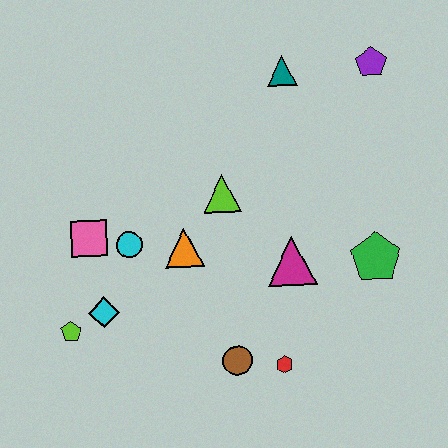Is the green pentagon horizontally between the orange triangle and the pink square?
No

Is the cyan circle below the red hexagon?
No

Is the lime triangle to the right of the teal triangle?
No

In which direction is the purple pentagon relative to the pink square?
The purple pentagon is to the right of the pink square.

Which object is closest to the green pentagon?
The magenta triangle is closest to the green pentagon.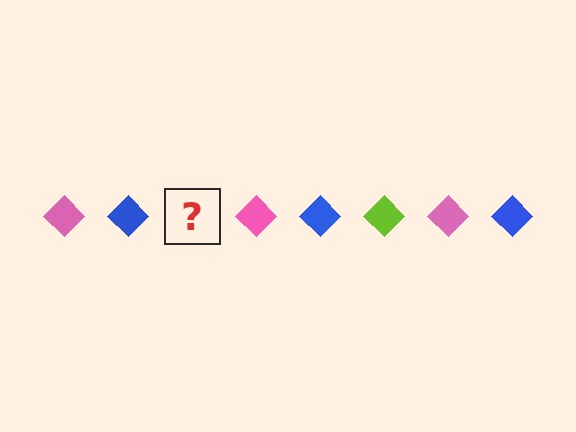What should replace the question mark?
The question mark should be replaced with a lime diamond.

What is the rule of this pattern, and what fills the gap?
The rule is that the pattern cycles through pink, blue, lime diamonds. The gap should be filled with a lime diamond.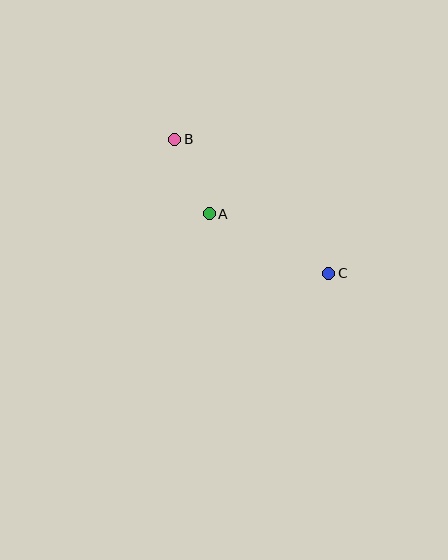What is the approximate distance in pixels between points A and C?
The distance between A and C is approximately 134 pixels.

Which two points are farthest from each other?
Points B and C are farthest from each other.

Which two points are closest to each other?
Points A and B are closest to each other.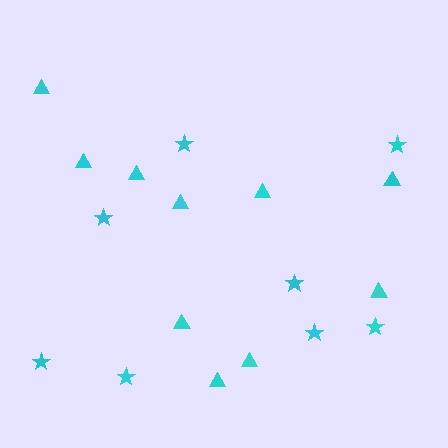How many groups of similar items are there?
There are 2 groups: one group of triangles (10) and one group of stars (8).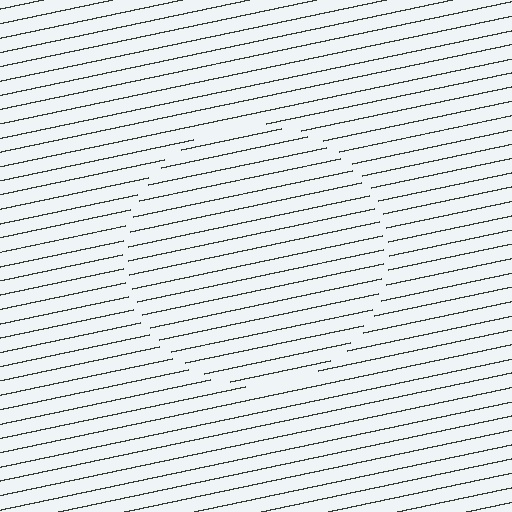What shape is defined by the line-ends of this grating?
An illusory circle. The interior of the shape contains the same grating, shifted by half a period — the contour is defined by the phase discontinuity where line-ends from the inner and outer gratings abut.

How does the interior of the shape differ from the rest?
The interior of the shape contains the same grating, shifted by half a period — the contour is defined by the phase discontinuity where line-ends from the inner and outer gratings abut.